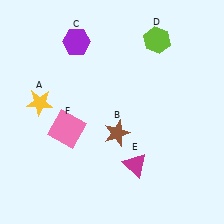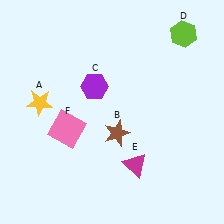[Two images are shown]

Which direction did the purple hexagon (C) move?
The purple hexagon (C) moved down.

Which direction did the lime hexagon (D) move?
The lime hexagon (D) moved right.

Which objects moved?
The objects that moved are: the purple hexagon (C), the lime hexagon (D).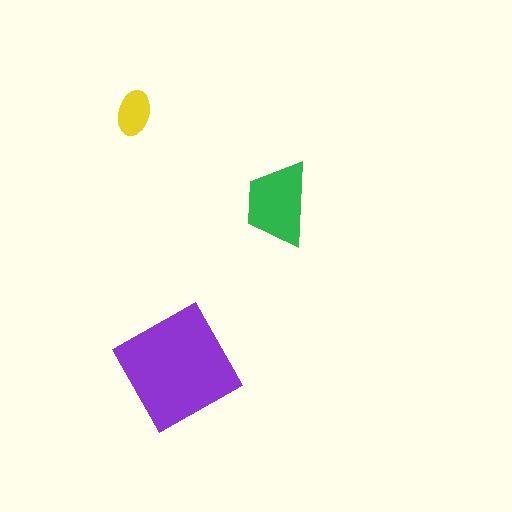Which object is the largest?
The purple square.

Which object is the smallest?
The yellow ellipse.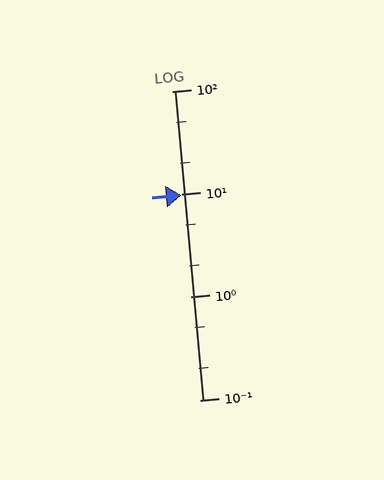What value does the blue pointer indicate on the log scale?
The pointer indicates approximately 9.8.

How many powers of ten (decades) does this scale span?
The scale spans 3 decades, from 0.1 to 100.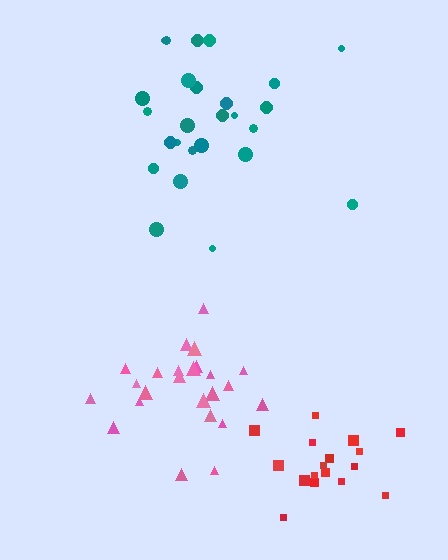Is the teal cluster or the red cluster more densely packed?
Red.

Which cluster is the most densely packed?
Pink.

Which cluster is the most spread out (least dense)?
Teal.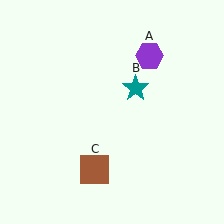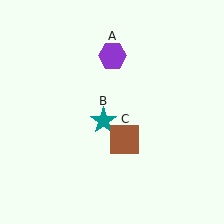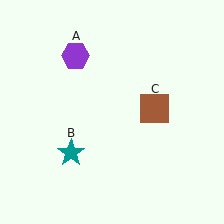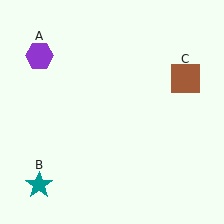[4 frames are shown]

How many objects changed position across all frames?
3 objects changed position: purple hexagon (object A), teal star (object B), brown square (object C).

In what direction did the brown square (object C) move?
The brown square (object C) moved up and to the right.